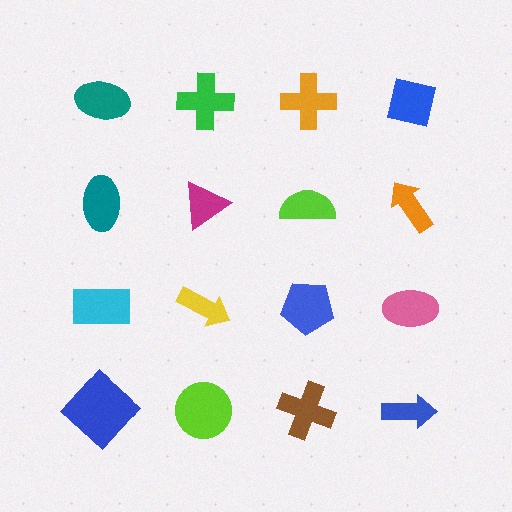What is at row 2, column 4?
An orange arrow.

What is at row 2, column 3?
A lime semicircle.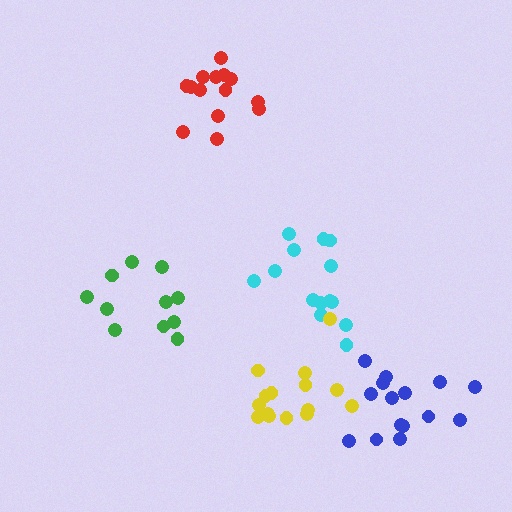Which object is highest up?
The red cluster is topmost.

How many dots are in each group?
Group 1: 15 dots, Group 2: 14 dots, Group 3: 15 dots, Group 4: 11 dots, Group 5: 14 dots (69 total).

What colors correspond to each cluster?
The clusters are colored: blue, cyan, yellow, green, red.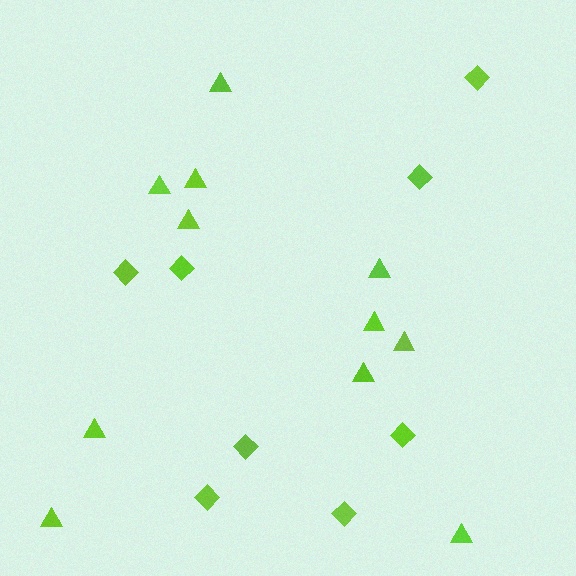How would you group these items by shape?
There are 2 groups: one group of triangles (11) and one group of diamonds (8).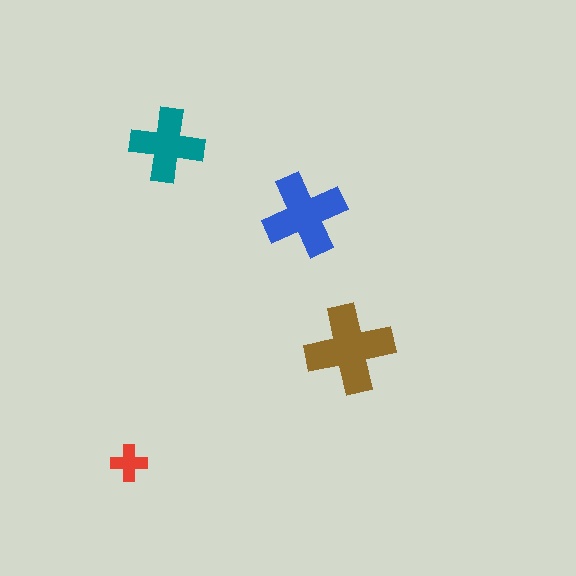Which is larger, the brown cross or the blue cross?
The brown one.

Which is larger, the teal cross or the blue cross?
The blue one.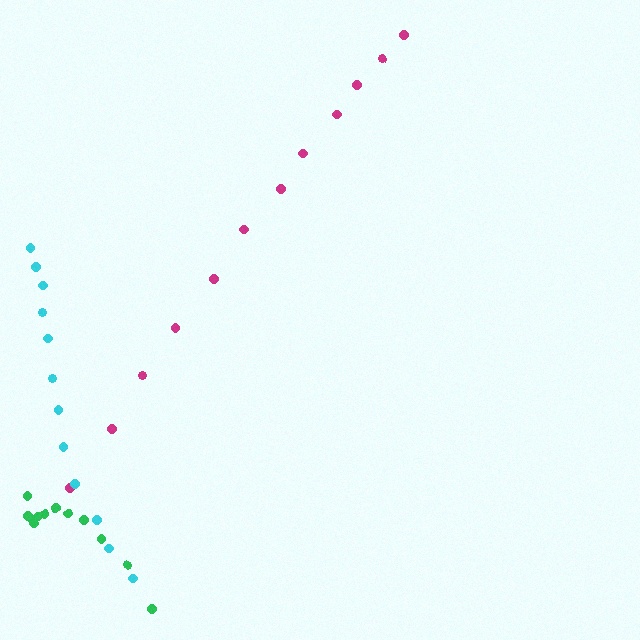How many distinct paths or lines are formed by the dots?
There are 3 distinct paths.